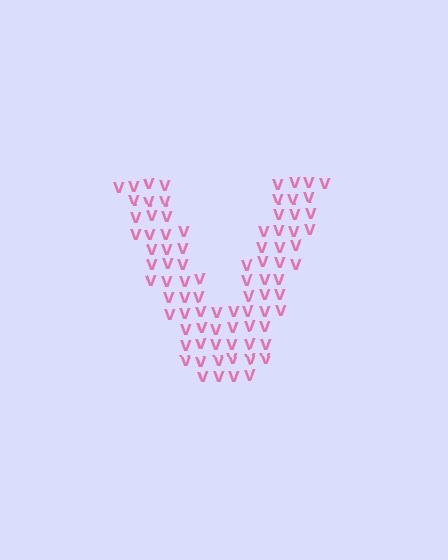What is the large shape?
The large shape is the letter V.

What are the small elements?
The small elements are letter V's.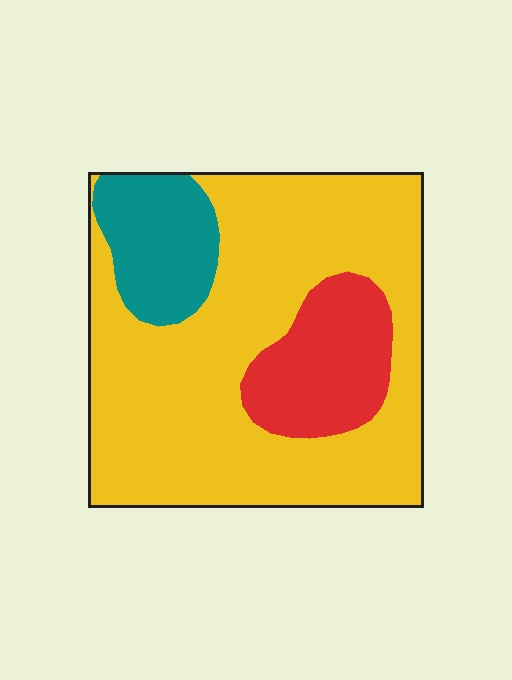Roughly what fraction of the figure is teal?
Teal takes up about one eighth (1/8) of the figure.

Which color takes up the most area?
Yellow, at roughly 70%.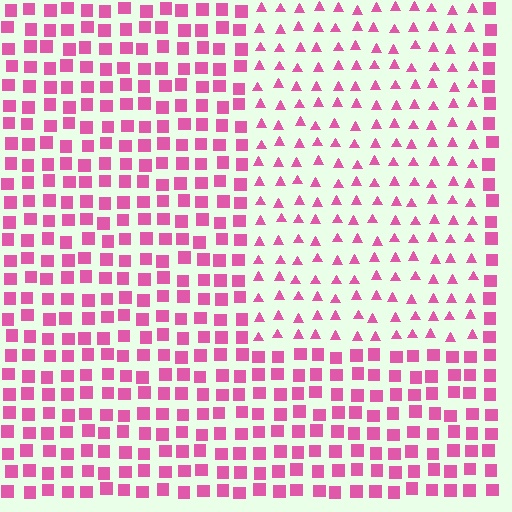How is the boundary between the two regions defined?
The boundary is defined by a change in element shape: triangles inside vs. squares outside. All elements share the same color and spacing.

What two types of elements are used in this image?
The image uses triangles inside the rectangle region and squares outside it.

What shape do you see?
I see a rectangle.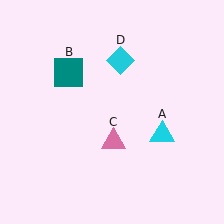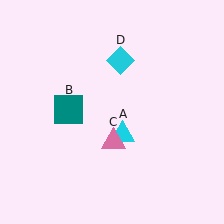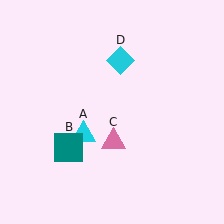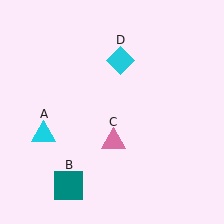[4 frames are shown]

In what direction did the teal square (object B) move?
The teal square (object B) moved down.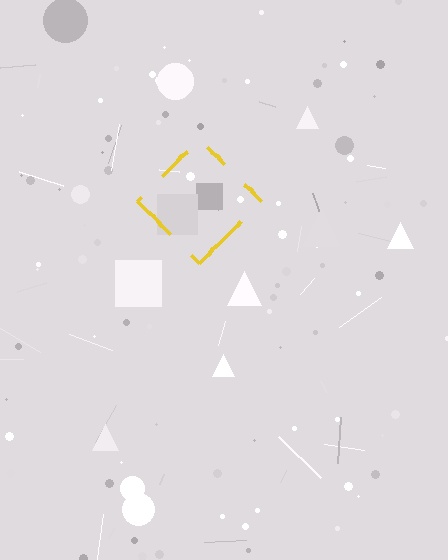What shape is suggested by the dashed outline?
The dashed outline suggests a diamond.